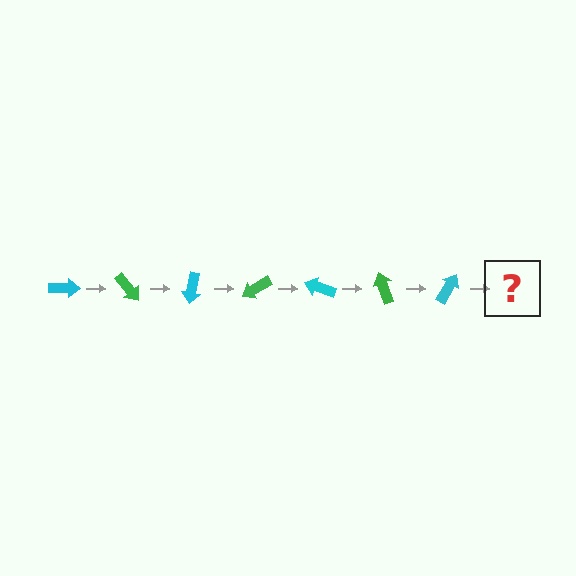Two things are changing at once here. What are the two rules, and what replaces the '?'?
The two rules are that it rotates 50 degrees each step and the color cycles through cyan and green. The '?' should be a green arrow, rotated 350 degrees from the start.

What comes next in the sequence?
The next element should be a green arrow, rotated 350 degrees from the start.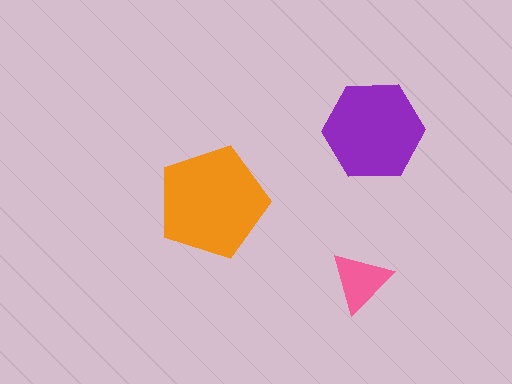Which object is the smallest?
The pink triangle.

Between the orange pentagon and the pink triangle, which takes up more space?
The orange pentagon.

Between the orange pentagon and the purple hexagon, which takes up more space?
The orange pentagon.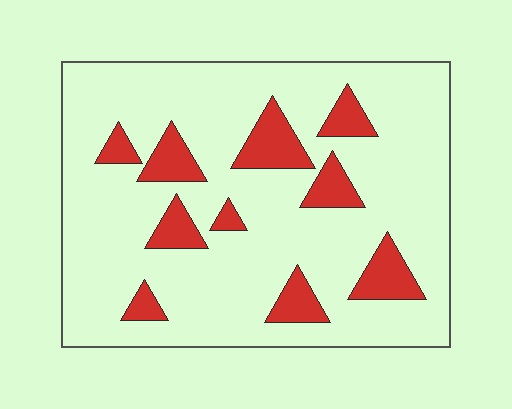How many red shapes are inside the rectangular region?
10.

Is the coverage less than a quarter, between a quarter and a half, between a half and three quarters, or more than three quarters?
Less than a quarter.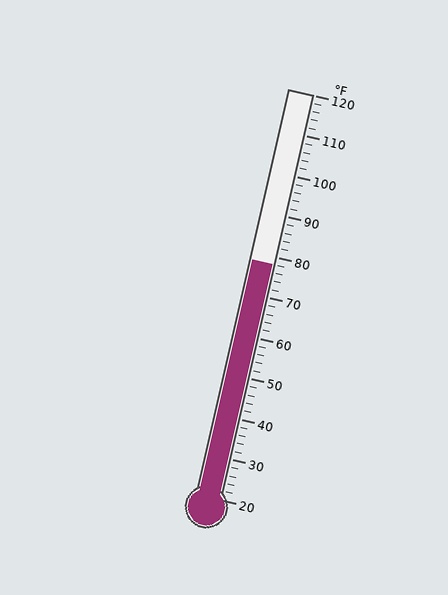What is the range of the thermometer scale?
The thermometer scale ranges from 20°F to 120°F.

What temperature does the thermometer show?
The thermometer shows approximately 78°F.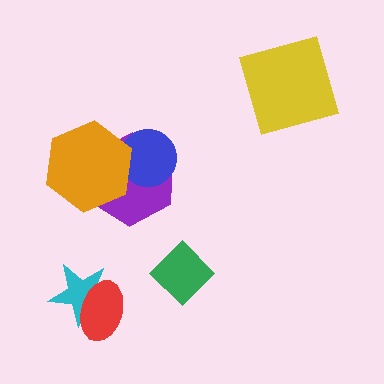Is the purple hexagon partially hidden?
Yes, it is partially covered by another shape.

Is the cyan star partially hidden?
Yes, it is partially covered by another shape.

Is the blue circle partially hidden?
Yes, it is partially covered by another shape.